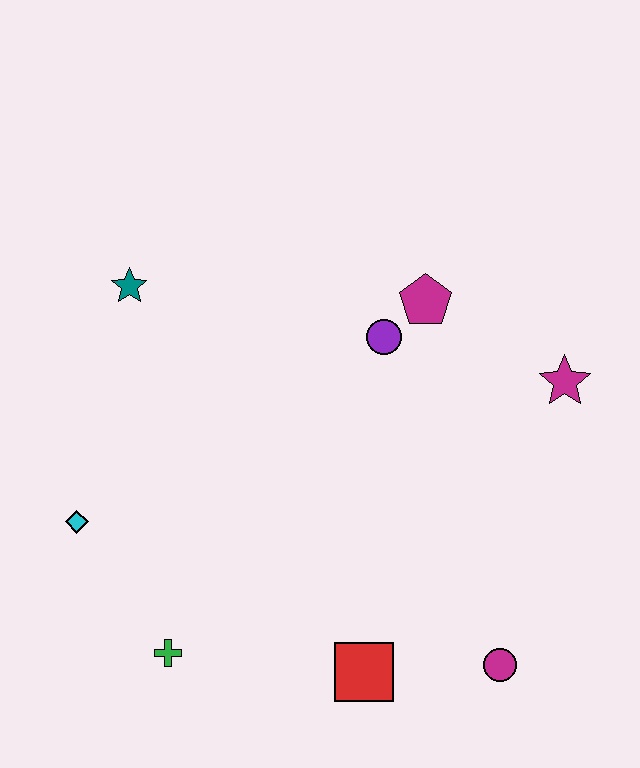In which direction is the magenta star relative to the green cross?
The magenta star is to the right of the green cross.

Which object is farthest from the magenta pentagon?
The green cross is farthest from the magenta pentagon.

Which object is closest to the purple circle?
The magenta pentagon is closest to the purple circle.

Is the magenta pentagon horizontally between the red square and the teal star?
No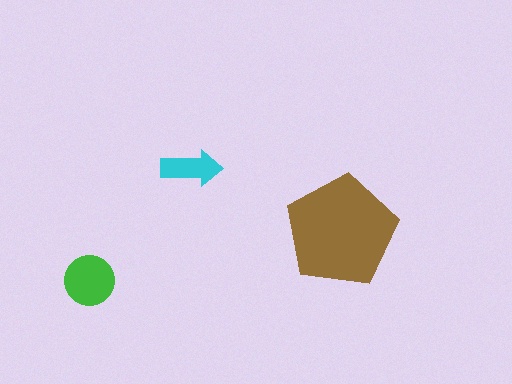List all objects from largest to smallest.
The brown pentagon, the green circle, the cyan arrow.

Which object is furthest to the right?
The brown pentagon is rightmost.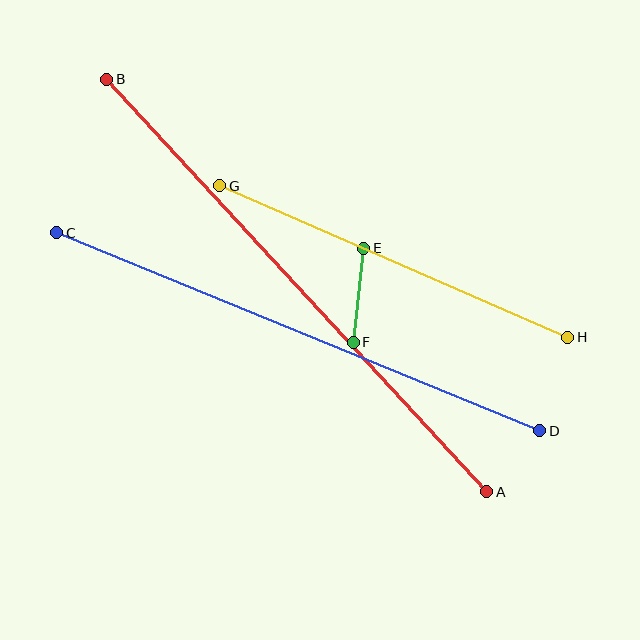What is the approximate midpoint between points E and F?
The midpoint is at approximately (359, 295) pixels.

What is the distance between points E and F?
The distance is approximately 95 pixels.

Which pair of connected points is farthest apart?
Points A and B are farthest apart.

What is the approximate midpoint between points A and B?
The midpoint is at approximately (297, 285) pixels.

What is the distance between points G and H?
The distance is approximately 380 pixels.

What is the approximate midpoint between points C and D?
The midpoint is at approximately (298, 332) pixels.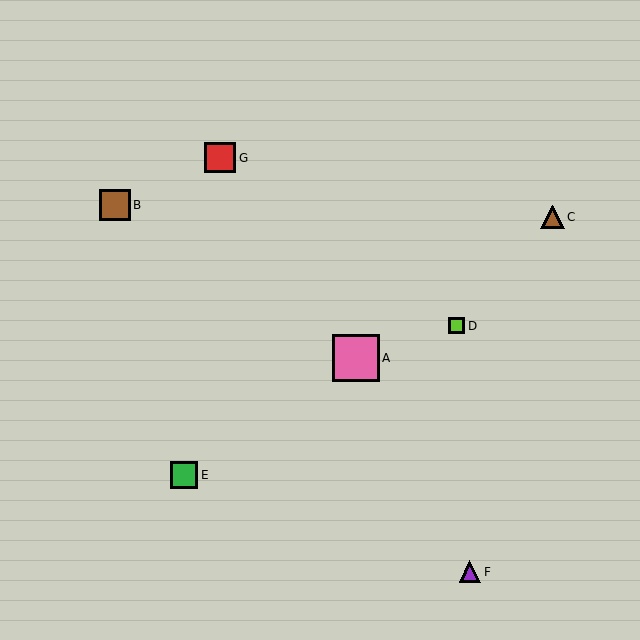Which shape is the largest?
The pink square (labeled A) is the largest.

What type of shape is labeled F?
Shape F is a purple triangle.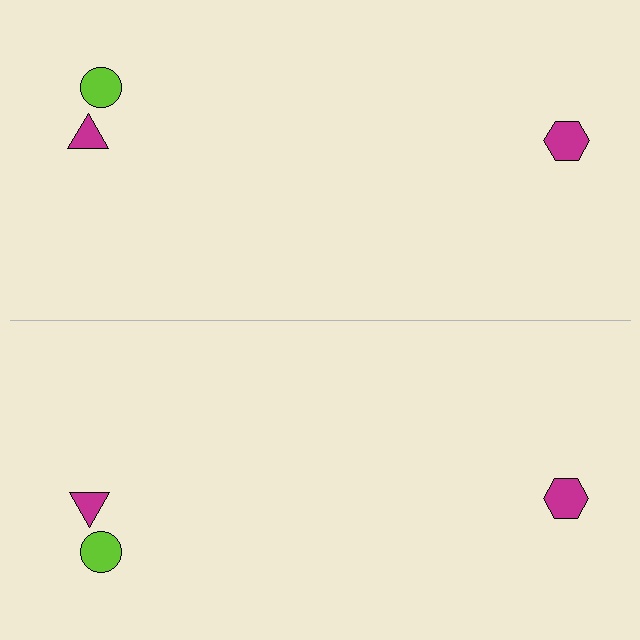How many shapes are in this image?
There are 6 shapes in this image.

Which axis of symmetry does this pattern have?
The pattern has a horizontal axis of symmetry running through the center of the image.